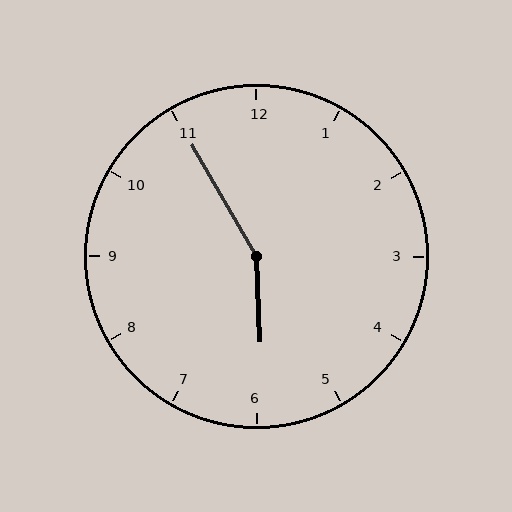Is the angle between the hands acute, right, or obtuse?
It is obtuse.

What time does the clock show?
5:55.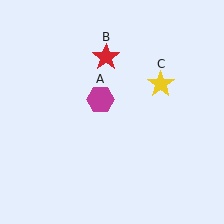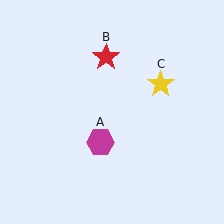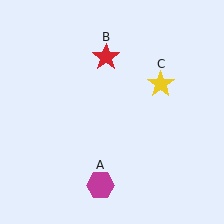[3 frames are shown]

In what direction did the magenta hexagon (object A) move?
The magenta hexagon (object A) moved down.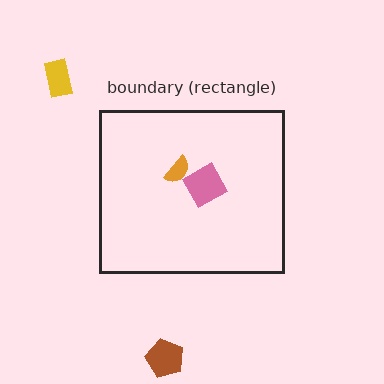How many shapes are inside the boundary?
2 inside, 2 outside.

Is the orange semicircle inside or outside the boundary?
Inside.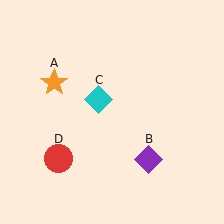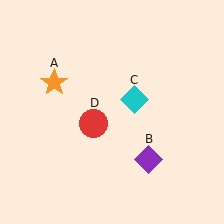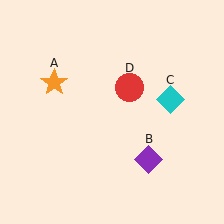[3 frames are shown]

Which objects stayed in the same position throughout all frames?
Orange star (object A) and purple diamond (object B) remained stationary.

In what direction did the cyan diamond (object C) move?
The cyan diamond (object C) moved right.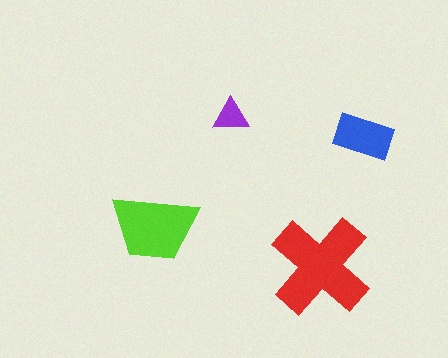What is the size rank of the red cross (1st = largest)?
1st.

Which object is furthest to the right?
The blue rectangle is rightmost.